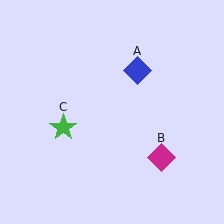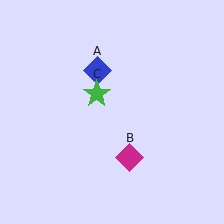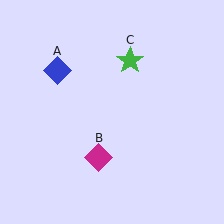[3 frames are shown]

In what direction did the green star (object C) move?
The green star (object C) moved up and to the right.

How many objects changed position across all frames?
3 objects changed position: blue diamond (object A), magenta diamond (object B), green star (object C).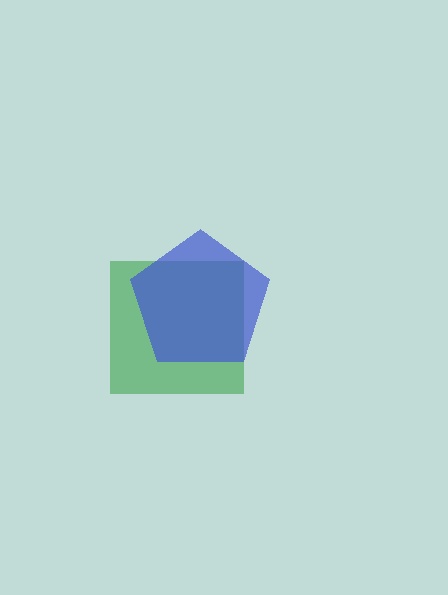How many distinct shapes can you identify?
There are 2 distinct shapes: a green square, a blue pentagon.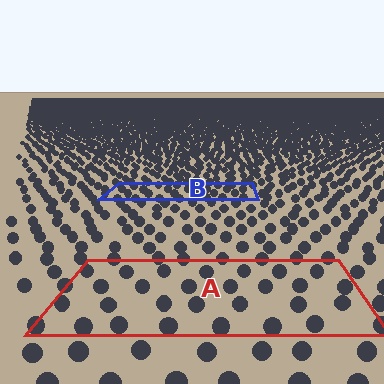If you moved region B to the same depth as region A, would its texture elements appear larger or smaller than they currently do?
They would appear larger. At a closer depth, the same texture elements are projected at a bigger on-screen size.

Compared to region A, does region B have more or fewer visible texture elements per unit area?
Region B has more texture elements per unit area — they are packed more densely because it is farther away.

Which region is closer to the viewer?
Region A is closer. The texture elements there are larger and more spread out.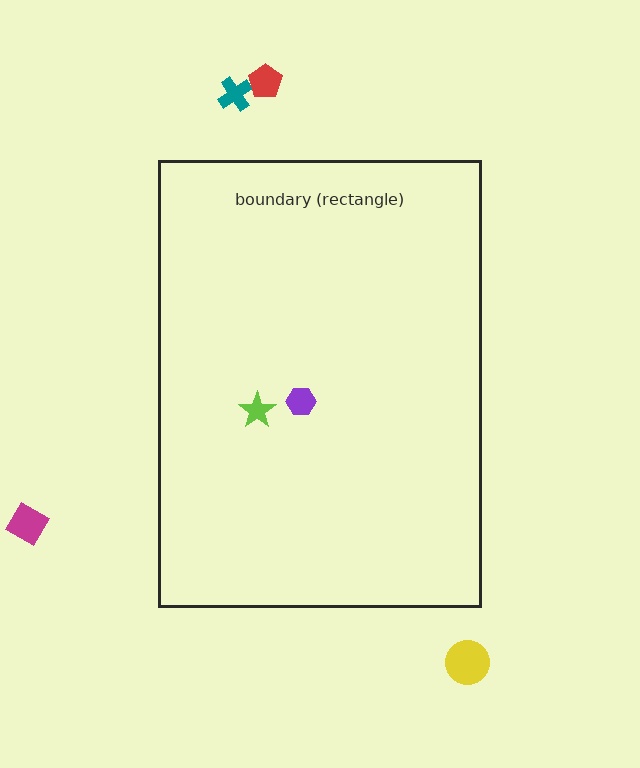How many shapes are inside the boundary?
2 inside, 4 outside.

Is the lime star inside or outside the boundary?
Inside.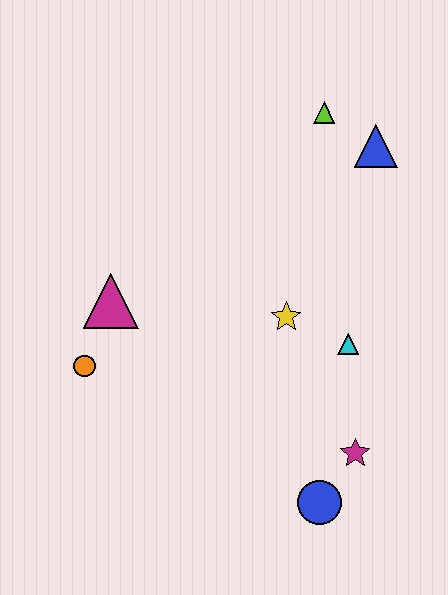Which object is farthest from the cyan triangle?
The orange circle is farthest from the cyan triangle.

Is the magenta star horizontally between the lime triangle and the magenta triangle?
No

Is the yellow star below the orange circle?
No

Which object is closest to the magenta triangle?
The orange circle is closest to the magenta triangle.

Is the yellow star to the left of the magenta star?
Yes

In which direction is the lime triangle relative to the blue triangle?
The lime triangle is to the left of the blue triangle.